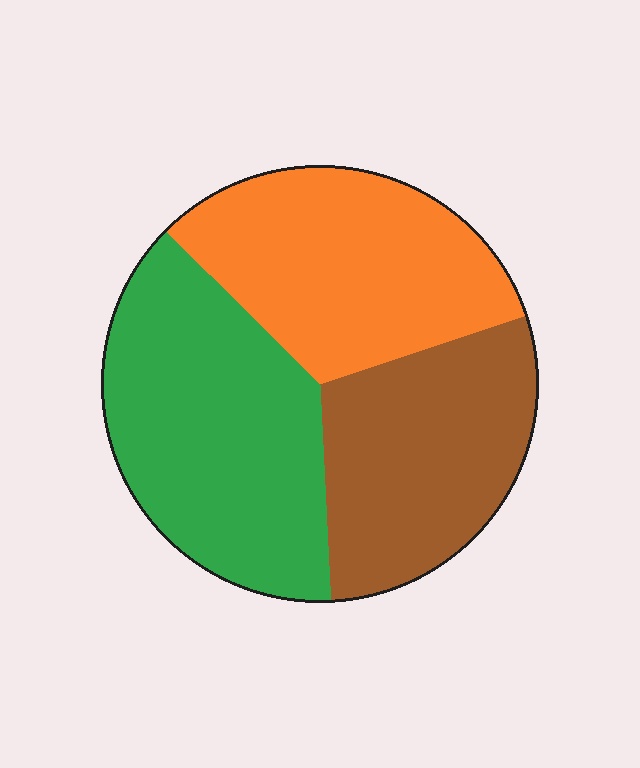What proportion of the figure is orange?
Orange takes up about one third (1/3) of the figure.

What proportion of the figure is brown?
Brown covers roughly 30% of the figure.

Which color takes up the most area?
Green, at roughly 40%.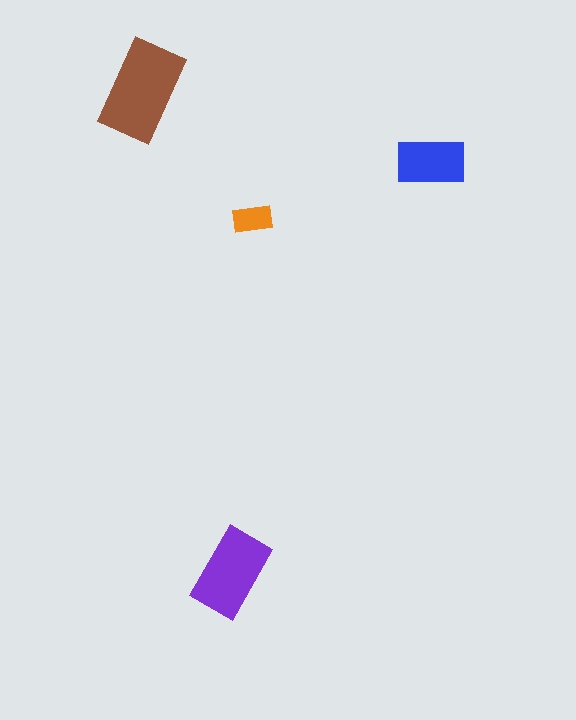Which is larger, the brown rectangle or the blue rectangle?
The brown one.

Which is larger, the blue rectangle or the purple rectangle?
The purple one.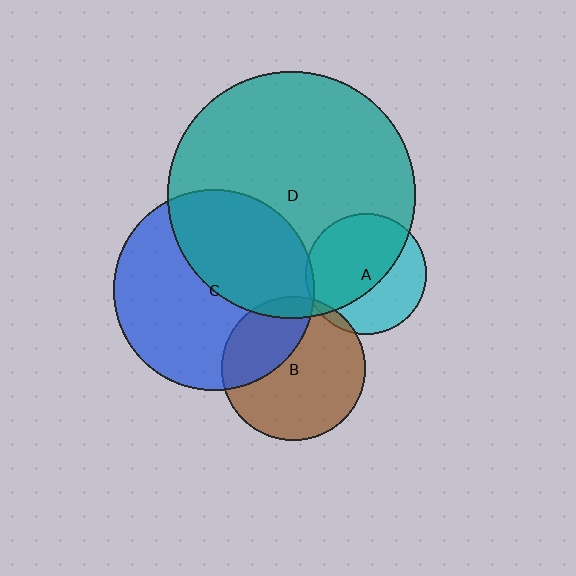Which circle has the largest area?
Circle D (teal).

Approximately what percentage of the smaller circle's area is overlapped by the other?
Approximately 10%.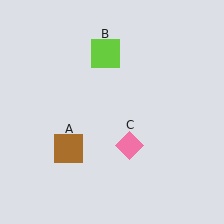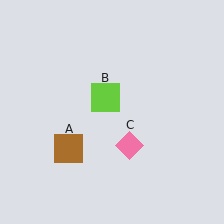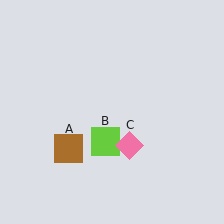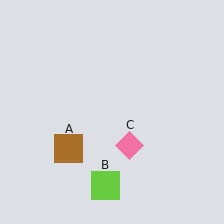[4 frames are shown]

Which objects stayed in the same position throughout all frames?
Brown square (object A) and pink diamond (object C) remained stationary.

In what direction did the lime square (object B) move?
The lime square (object B) moved down.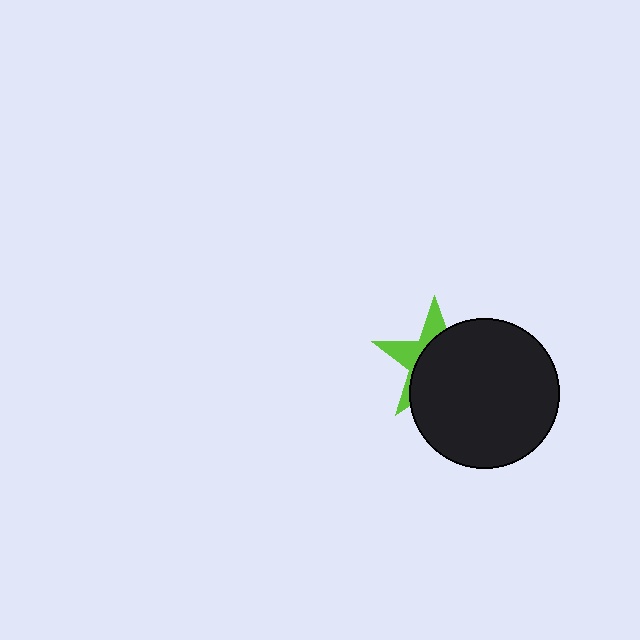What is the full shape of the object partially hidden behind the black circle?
The partially hidden object is a lime star.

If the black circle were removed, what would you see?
You would see the complete lime star.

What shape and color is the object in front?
The object in front is a black circle.